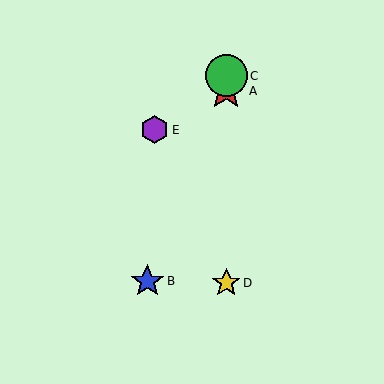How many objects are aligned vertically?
3 objects (A, C, D) are aligned vertically.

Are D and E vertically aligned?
No, D is at x≈226 and E is at x≈155.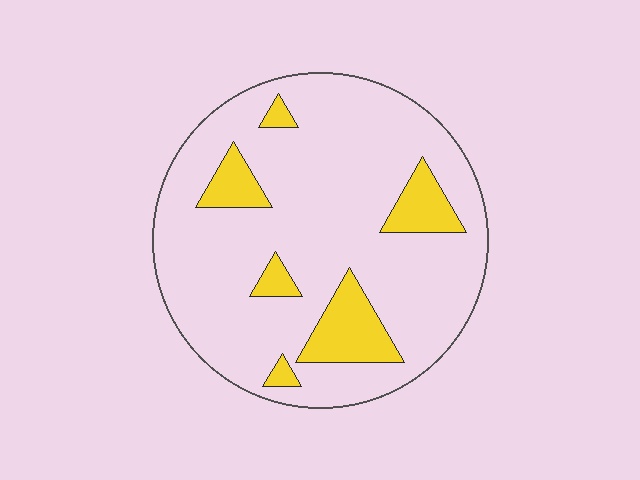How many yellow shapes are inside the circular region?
6.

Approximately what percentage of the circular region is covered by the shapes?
Approximately 15%.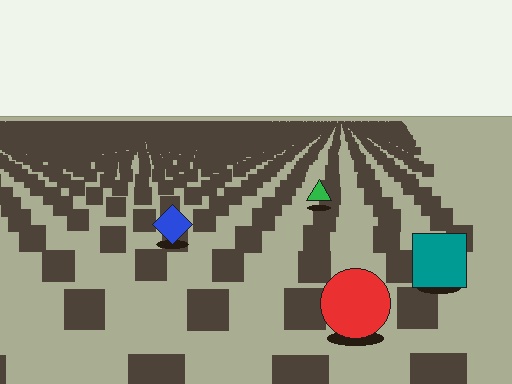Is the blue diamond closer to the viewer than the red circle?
No. The red circle is closer — you can tell from the texture gradient: the ground texture is coarser near it.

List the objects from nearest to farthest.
From nearest to farthest: the red circle, the teal square, the blue diamond, the green triangle.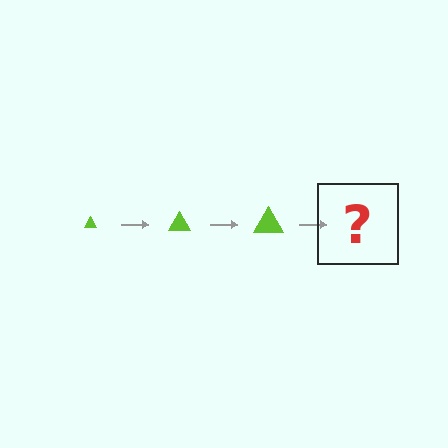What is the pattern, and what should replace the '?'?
The pattern is that the triangle gets progressively larger each step. The '?' should be a lime triangle, larger than the previous one.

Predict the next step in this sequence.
The next step is a lime triangle, larger than the previous one.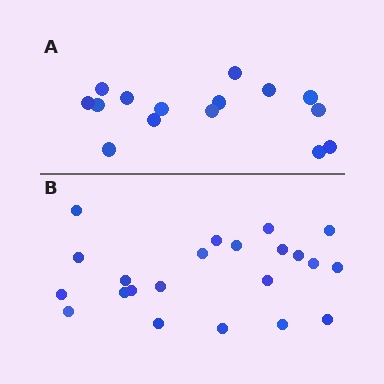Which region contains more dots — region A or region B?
Region B (the bottom region) has more dots.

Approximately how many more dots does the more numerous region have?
Region B has roughly 8 or so more dots than region A.